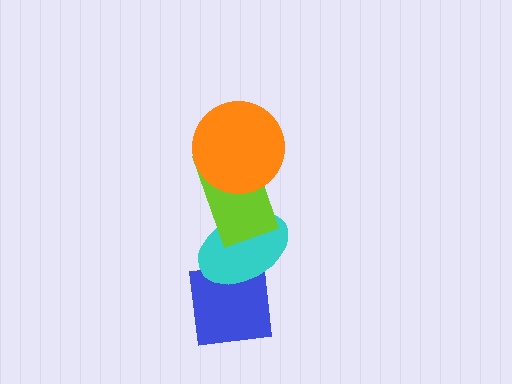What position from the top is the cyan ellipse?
The cyan ellipse is 3rd from the top.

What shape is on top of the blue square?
The cyan ellipse is on top of the blue square.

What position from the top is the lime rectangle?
The lime rectangle is 2nd from the top.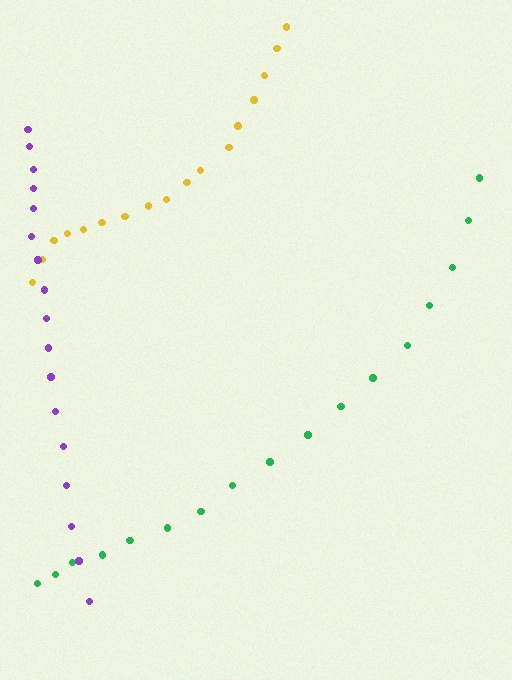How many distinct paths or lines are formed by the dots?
There are 3 distinct paths.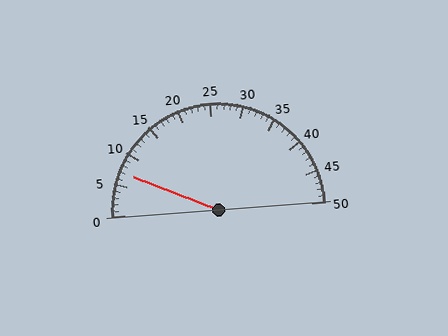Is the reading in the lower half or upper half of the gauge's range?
The reading is in the lower half of the range (0 to 50).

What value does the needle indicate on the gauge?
The needle indicates approximately 7.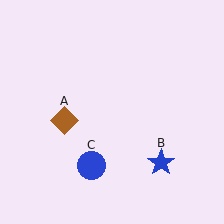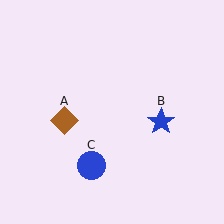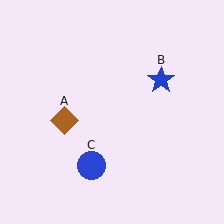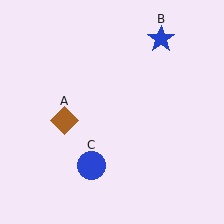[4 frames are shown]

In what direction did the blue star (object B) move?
The blue star (object B) moved up.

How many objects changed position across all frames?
1 object changed position: blue star (object B).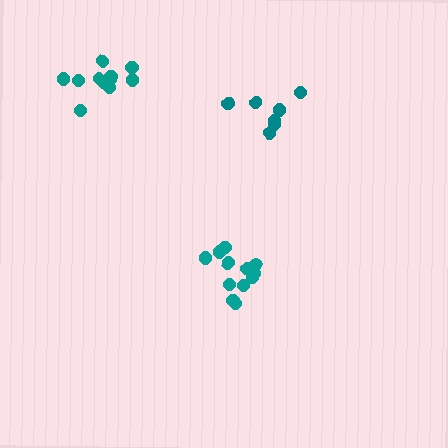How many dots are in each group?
Group 1: 12 dots, Group 2: 7 dots, Group 3: 11 dots (30 total).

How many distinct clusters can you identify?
There are 3 distinct clusters.